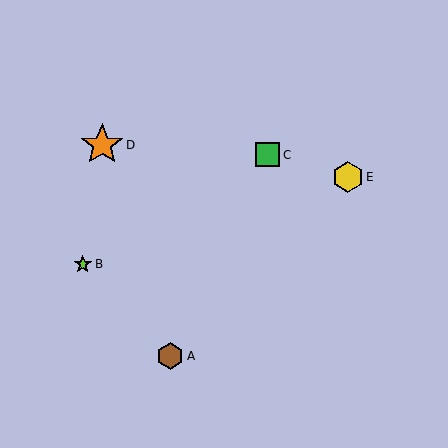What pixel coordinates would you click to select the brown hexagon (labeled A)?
Click at (170, 356) to select the brown hexagon A.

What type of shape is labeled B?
Shape B is a lime star.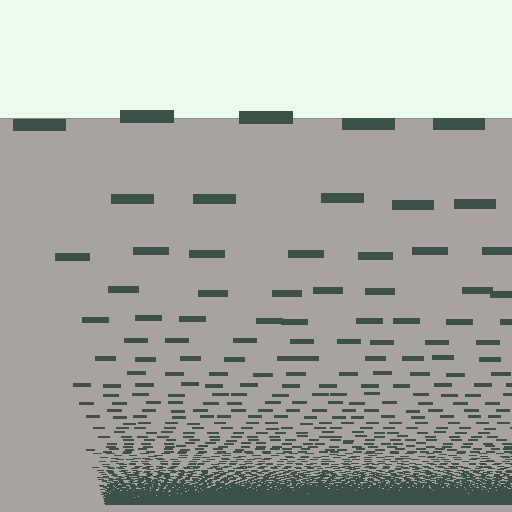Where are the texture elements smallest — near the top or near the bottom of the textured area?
Near the bottom.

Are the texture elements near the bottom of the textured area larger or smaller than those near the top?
Smaller. The gradient is inverted — elements near the bottom are smaller and denser.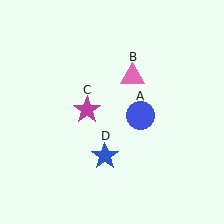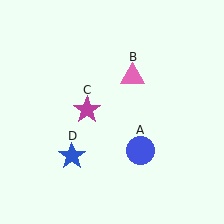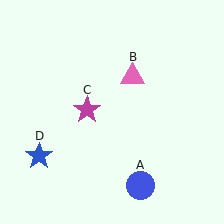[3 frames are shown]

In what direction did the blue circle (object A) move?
The blue circle (object A) moved down.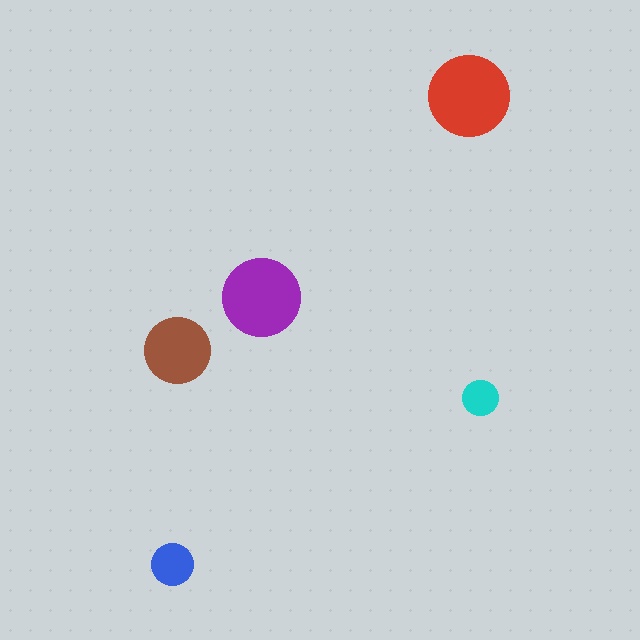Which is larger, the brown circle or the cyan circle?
The brown one.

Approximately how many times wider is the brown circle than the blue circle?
About 1.5 times wider.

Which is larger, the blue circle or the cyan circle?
The blue one.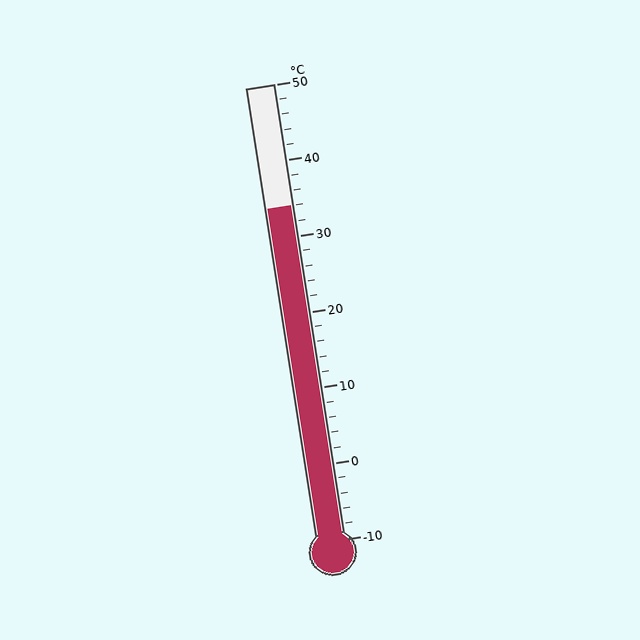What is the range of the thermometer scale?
The thermometer scale ranges from -10°C to 50°C.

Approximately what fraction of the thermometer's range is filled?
The thermometer is filled to approximately 75% of its range.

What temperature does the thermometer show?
The thermometer shows approximately 34°C.